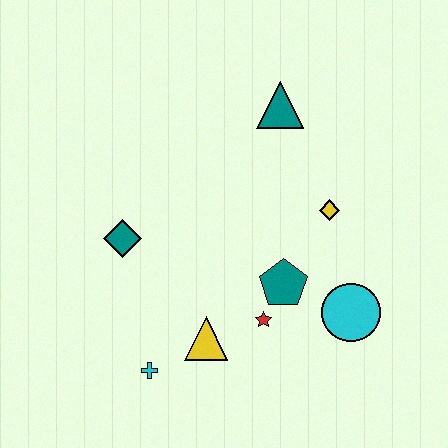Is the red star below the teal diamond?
Yes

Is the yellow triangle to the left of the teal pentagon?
Yes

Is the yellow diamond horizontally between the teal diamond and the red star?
No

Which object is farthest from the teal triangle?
The cyan cross is farthest from the teal triangle.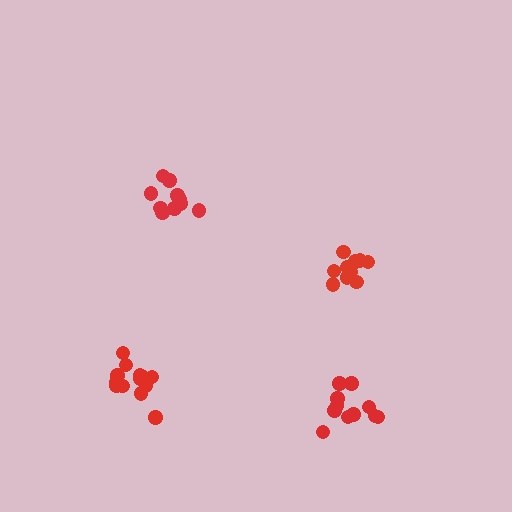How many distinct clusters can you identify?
There are 4 distinct clusters.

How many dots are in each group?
Group 1: 10 dots, Group 2: 11 dots, Group 3: 12 dots, Group 4: 13 dots (46 total).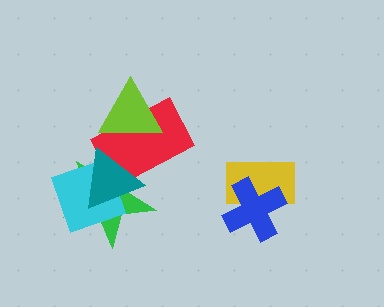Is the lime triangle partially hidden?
No, no other shape covers it.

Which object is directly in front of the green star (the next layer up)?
The red rectangle is directly in front of the green star.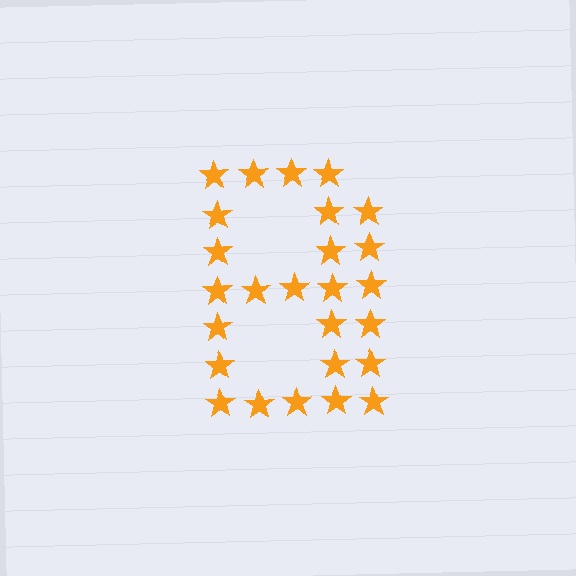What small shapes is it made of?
It is made of small stars.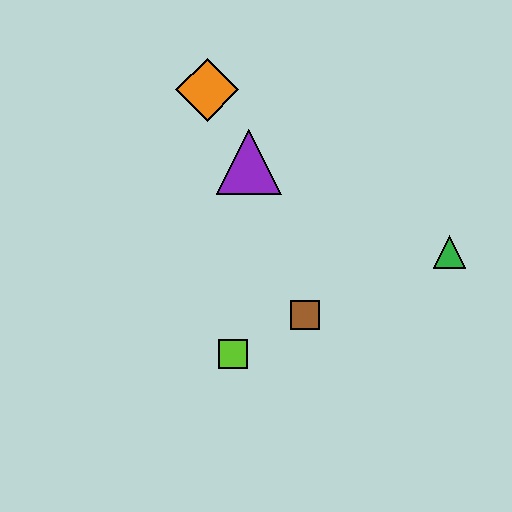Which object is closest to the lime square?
The brown square is closest to the lime square.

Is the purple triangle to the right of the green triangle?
No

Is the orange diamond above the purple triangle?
Yes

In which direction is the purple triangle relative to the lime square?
The purple triangle is above the lime square.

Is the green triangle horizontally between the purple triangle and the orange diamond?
No